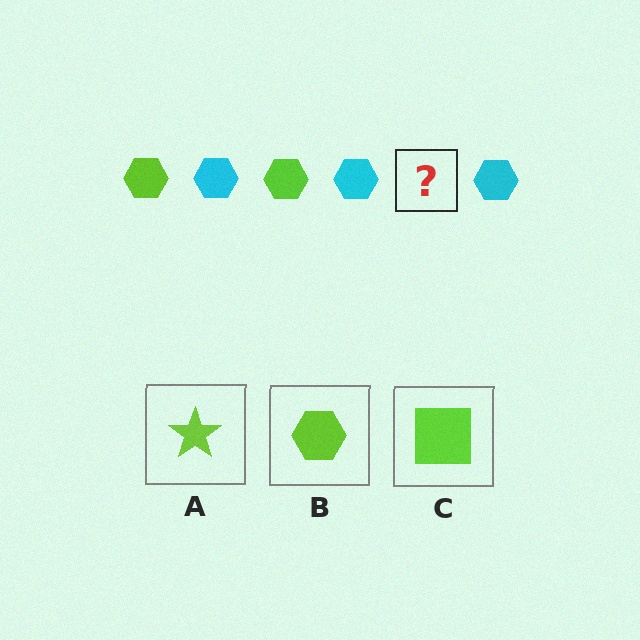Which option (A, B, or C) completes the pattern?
B.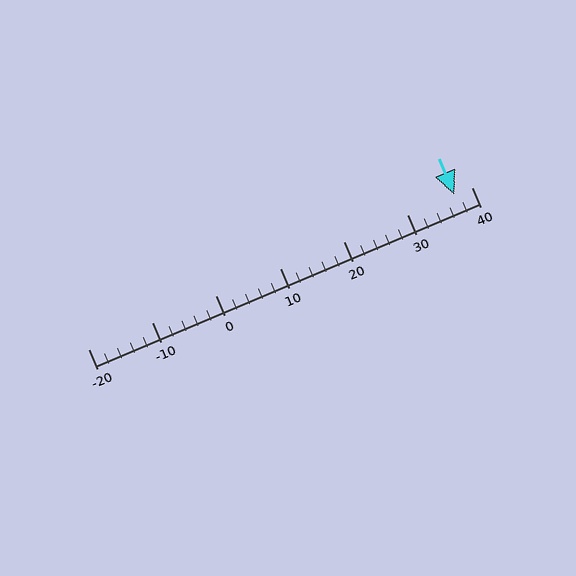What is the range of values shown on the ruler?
The ruler shows values from -20 to 40.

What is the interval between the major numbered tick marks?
The major tick marks are spaced 10 units apart.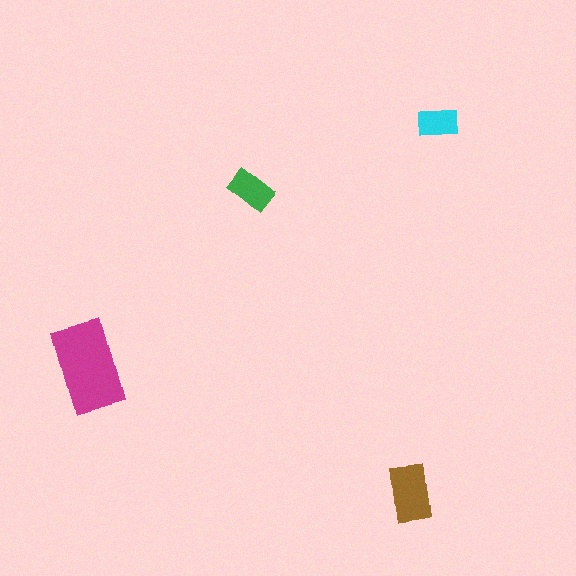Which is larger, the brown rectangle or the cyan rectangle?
The brown one.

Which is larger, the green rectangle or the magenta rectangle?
The magenta one.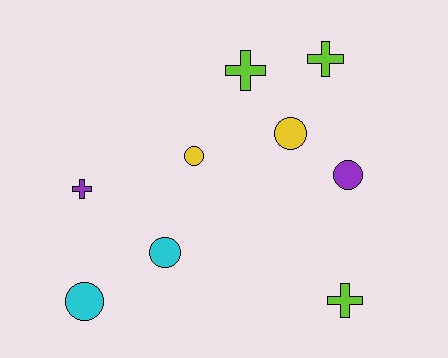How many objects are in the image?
There are 9 objects.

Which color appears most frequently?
Lime, with 3 objects.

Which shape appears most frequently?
Circle, with 5 objects.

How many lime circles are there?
There are no lime circles.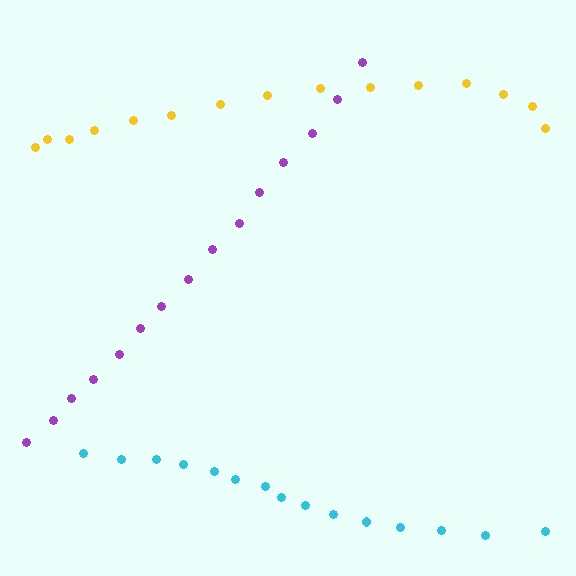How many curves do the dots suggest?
There are 3 distinct paths.